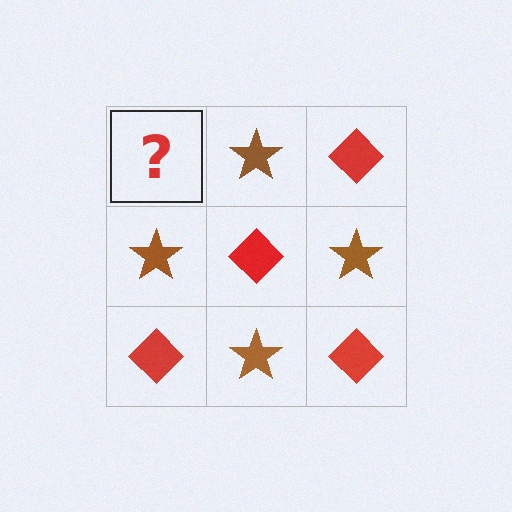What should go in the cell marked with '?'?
The missing cell should contain a red diamond.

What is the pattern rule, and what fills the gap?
The rule is that it alternates red diamond and brown star in a checkerboard pattern. The gap should be filled with a red diamond.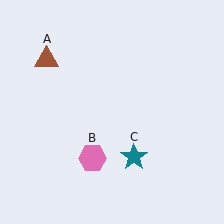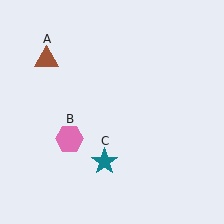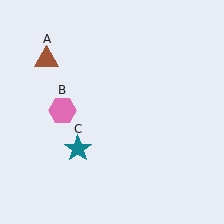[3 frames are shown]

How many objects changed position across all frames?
2 objects changed position: pink hexagon (object B), teal star (object C).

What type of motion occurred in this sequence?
The pink hexagon (object B), teal star (object C) rotated clockwise around the center of the scene.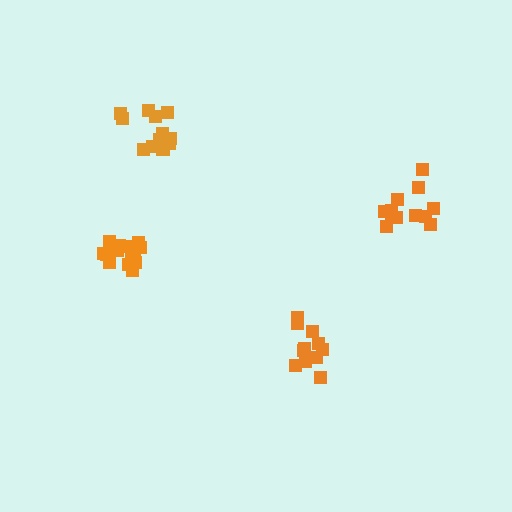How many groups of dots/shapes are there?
There are 4 groups.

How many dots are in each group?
Group 1: 12 dots, Group 2: 13 dots, Group 3: 15 dots, Group 4: 11 dots (51 total).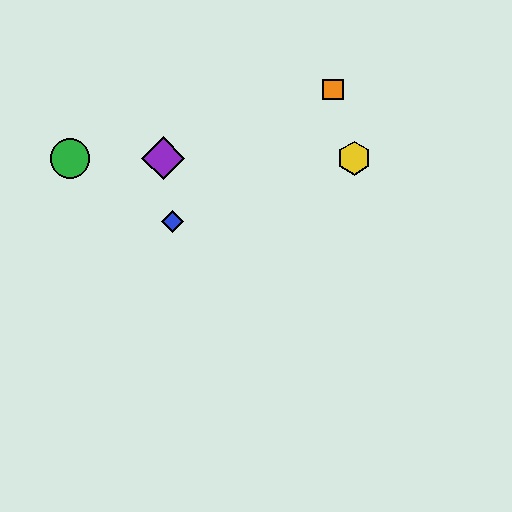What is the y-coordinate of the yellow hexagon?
The yellow hexagon is at y≈158.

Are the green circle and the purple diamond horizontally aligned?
Yes, both are at y≈158.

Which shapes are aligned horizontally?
The red circle, the green circle, the yellow hexagon, the purple diamond are aligned horizontally.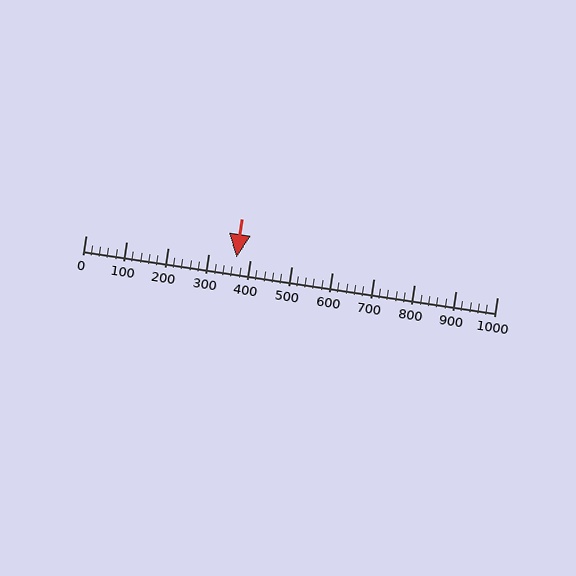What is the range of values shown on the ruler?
The ruler shows values from 0 to 1000.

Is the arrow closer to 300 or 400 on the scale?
The arrow is closer to 400.